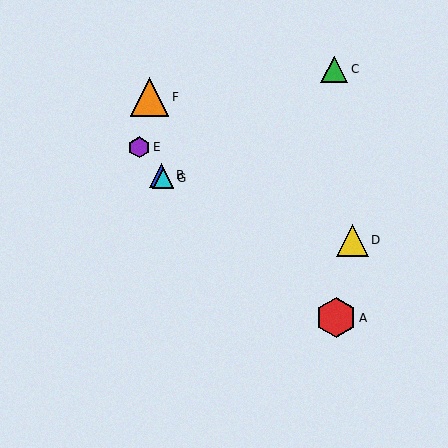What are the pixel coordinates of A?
Object A is at (336, 318).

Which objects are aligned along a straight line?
Objects B, E, G are aligned along a straight line.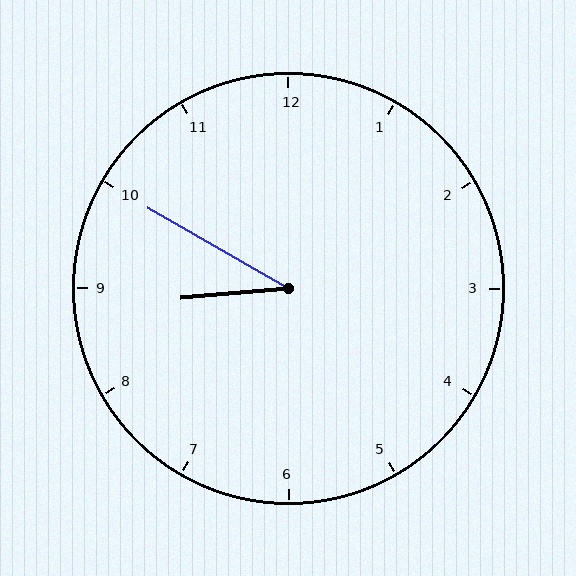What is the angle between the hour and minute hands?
Approximately 35 degrees.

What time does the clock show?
8:50.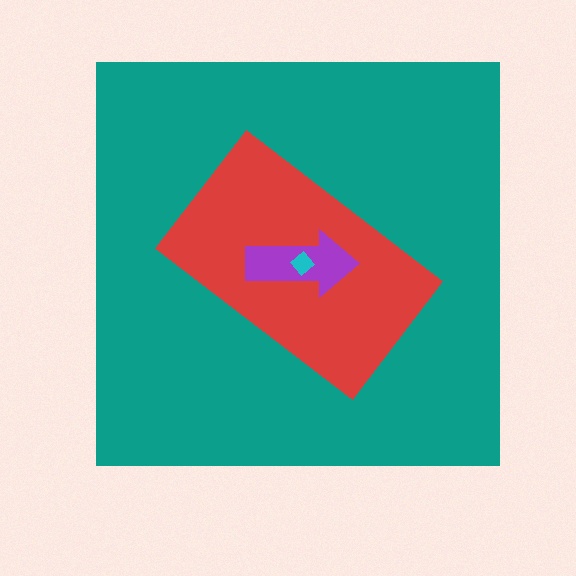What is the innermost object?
The cyan diamond.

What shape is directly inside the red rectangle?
The purple arrow.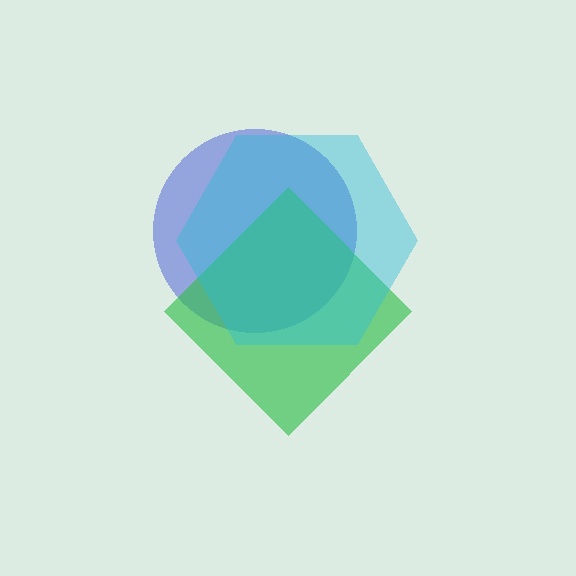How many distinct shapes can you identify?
There are 3 distinct shapes: a blue circle, a green diamond, a cyan hexagon.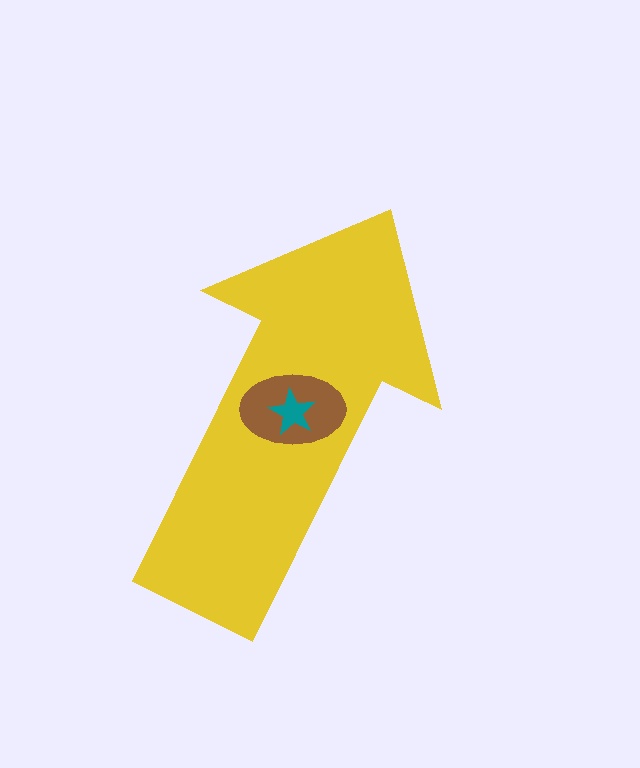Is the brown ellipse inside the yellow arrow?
Yes.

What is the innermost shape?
The teal star.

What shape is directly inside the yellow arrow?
The brown ellipse.